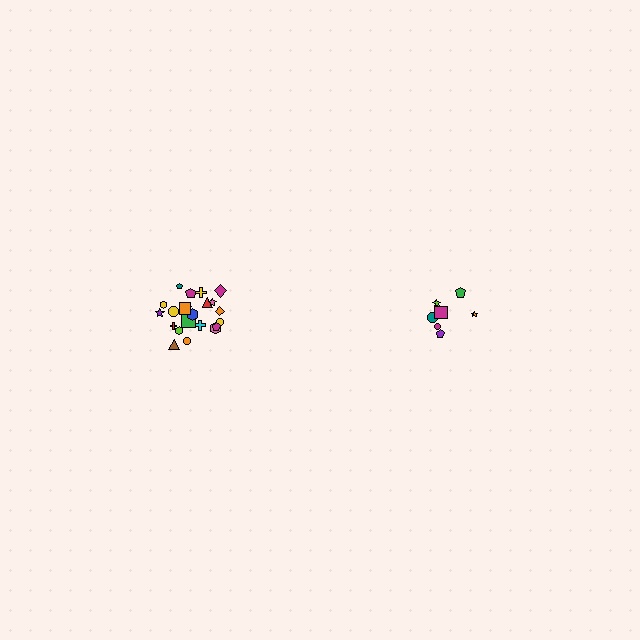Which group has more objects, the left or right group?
The left group.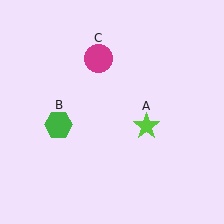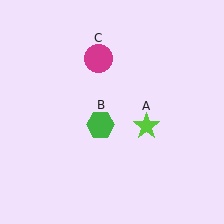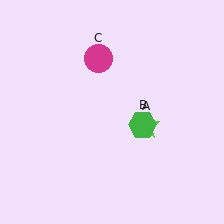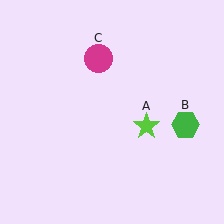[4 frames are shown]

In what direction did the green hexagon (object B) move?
The green hexagon (object B) moved right.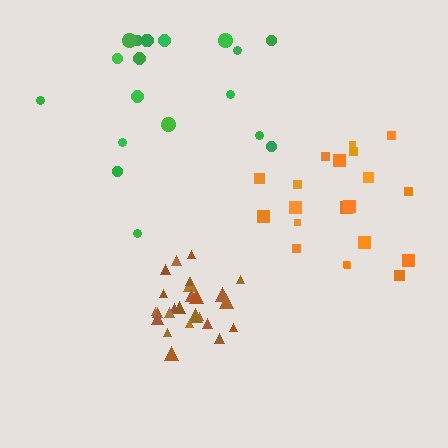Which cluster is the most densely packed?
Brown.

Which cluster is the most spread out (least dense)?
Green.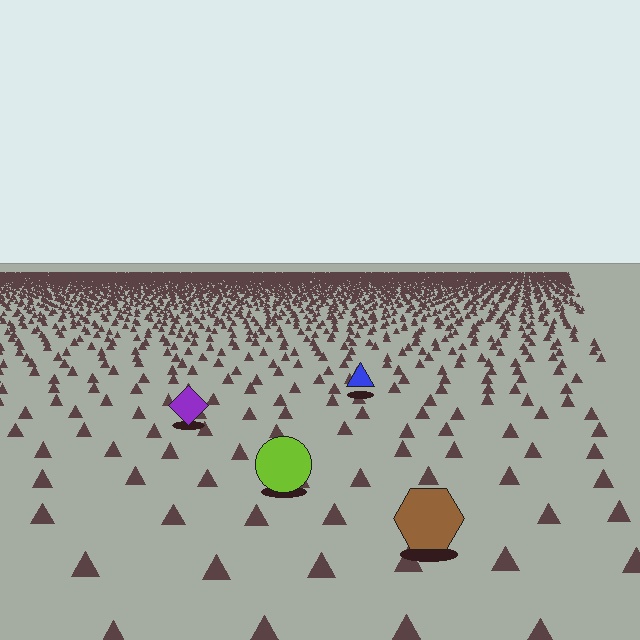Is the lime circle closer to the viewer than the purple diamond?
Yes. The lime circle is closer — you can tell from the texture gradient: the ground texture is coarser near it.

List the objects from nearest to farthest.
From nearest to farthest: the brown hexagon, the lime circle, the purple diamond, the blue triangle.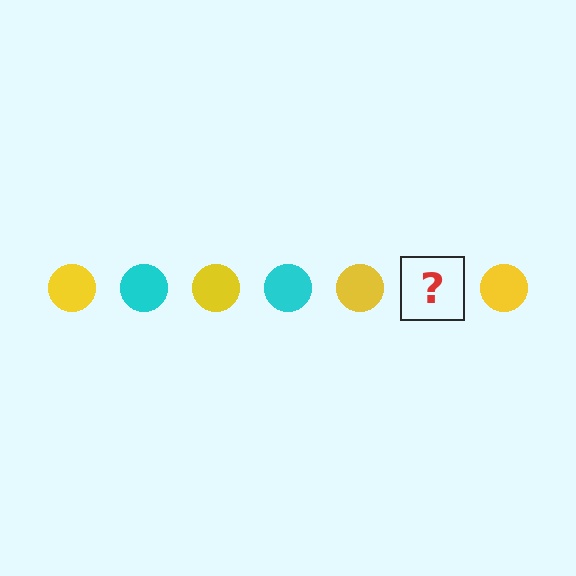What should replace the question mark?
The question mark should be replaced with a cyan circle.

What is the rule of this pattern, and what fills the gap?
The rule is that the pattern cycles through yellow, cyan circles. The gap should be filled with a cyan circle.